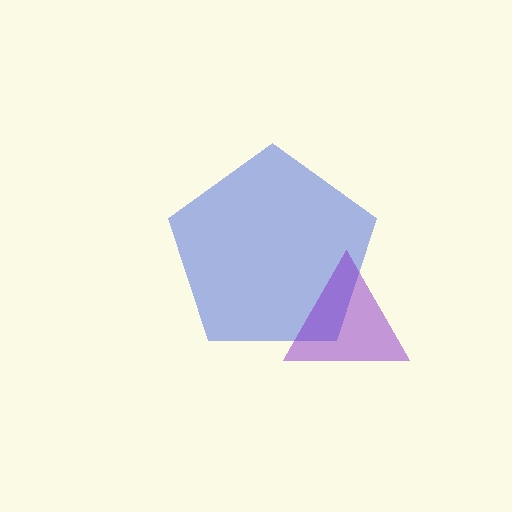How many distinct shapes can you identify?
There are 2 distinct shapes: a blue pentagon, a purple triangle.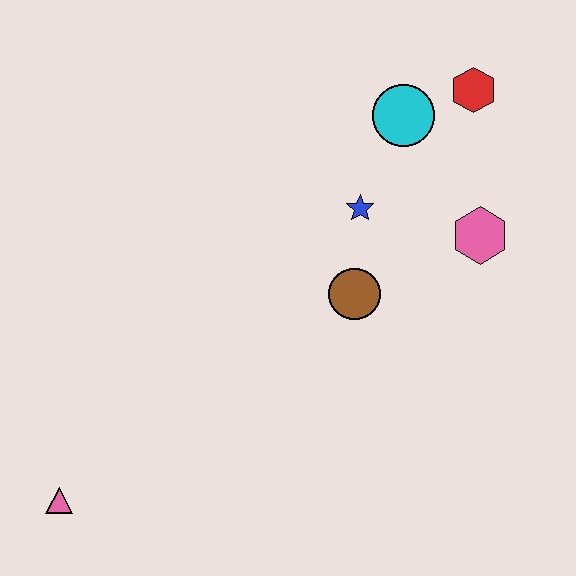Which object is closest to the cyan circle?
The red hexagon is closest to the cyan circle.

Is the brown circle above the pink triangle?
Yes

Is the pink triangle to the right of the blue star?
No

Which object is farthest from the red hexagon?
The pink triangle is farthest from the red hexagon.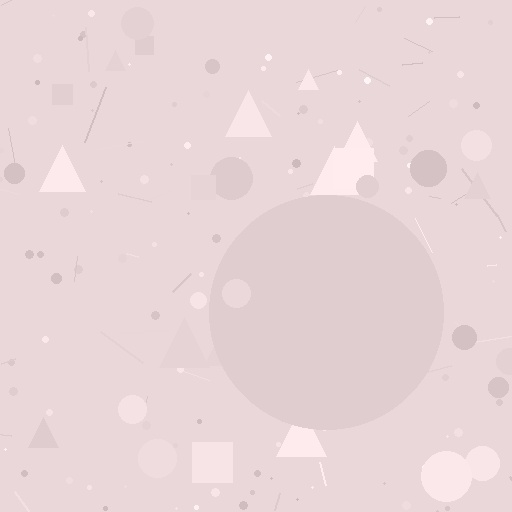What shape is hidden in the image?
A circle is hidden in the image.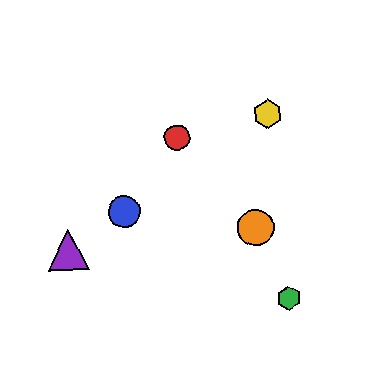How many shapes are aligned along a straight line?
3 shapes (the blue circle, the yellow hexagon, the purple triangle) are aligned along a straight line.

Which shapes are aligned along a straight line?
The blue circle, the yellow hexagon, the purple triangle are aligned along a straight line.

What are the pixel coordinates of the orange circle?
The orange circle is at (256, 228).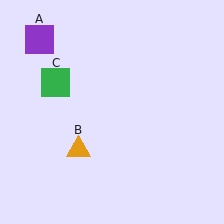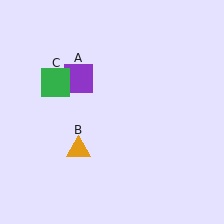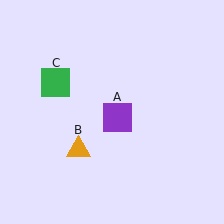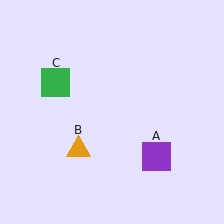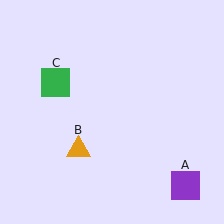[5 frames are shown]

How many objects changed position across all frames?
1 object changed position: purple square (object A).